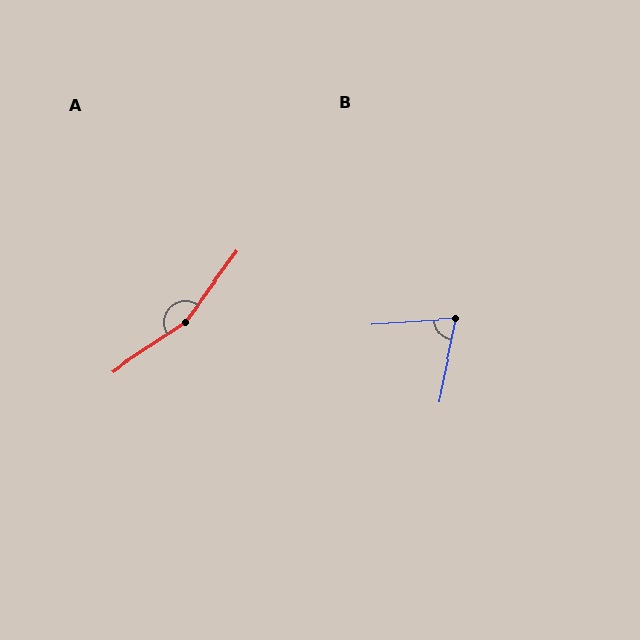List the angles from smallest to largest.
B (75°), A (160°).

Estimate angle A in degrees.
Approximately 160 degrees.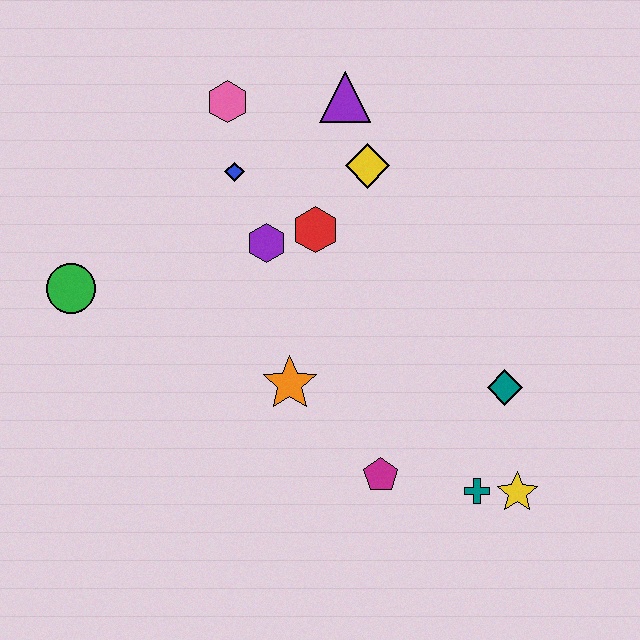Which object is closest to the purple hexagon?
The red hexagon is closest to the purple hexagon.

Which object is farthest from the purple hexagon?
The yellow star is farthest from the purple hexagon.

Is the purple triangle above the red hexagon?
Yes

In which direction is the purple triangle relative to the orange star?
The purple triangle is above the orange star.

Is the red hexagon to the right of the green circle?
Yes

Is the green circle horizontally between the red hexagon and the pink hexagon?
No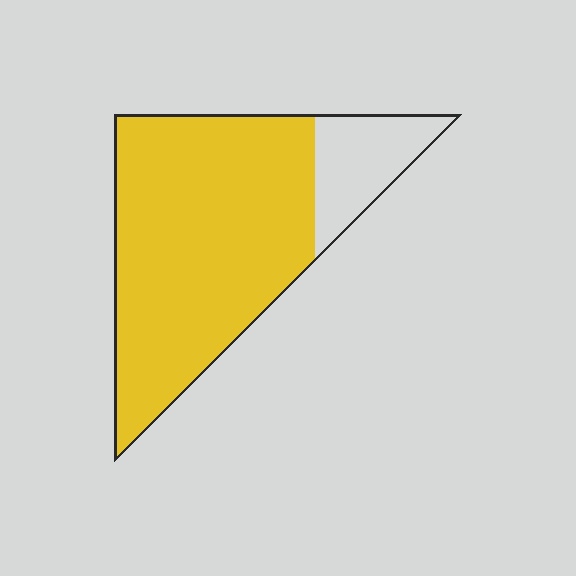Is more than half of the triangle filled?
Yes.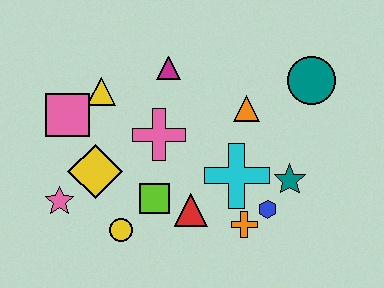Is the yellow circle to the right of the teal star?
No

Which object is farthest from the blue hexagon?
The pink square is farthest from the blue hexagon.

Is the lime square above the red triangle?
Yes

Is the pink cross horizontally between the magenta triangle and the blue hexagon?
No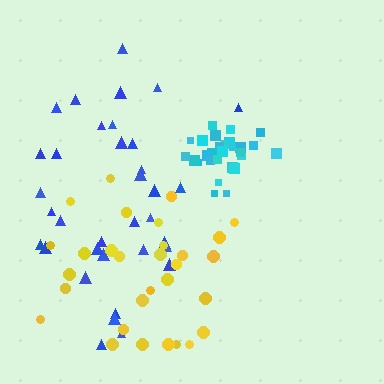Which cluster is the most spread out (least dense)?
Blue.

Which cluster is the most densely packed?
Cyan.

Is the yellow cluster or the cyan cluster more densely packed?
Cyan.